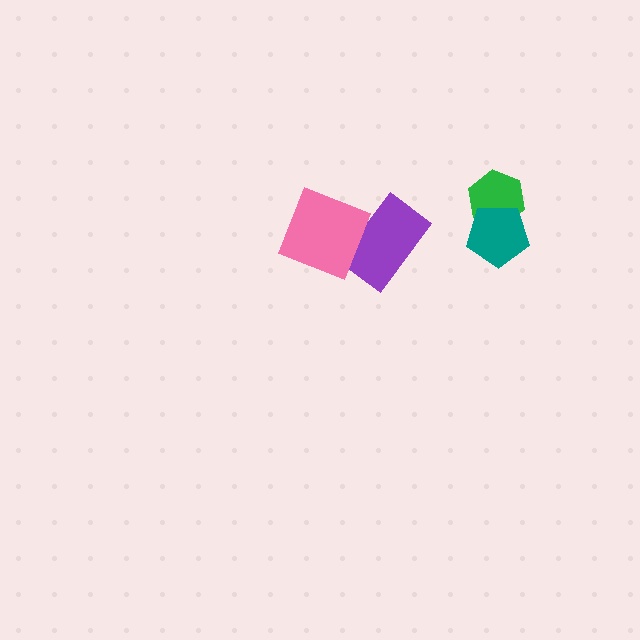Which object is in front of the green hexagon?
The teal pentagon is in front of the green hexagon.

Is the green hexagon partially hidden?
Yes, it is partially covered by another shape.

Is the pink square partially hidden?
No, no other shape covers it.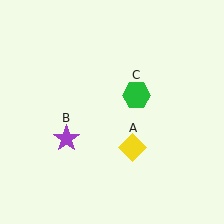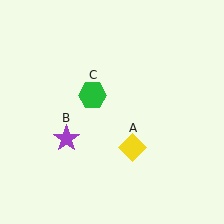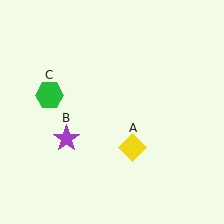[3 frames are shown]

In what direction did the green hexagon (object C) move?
The green hexagon (object C) moved left.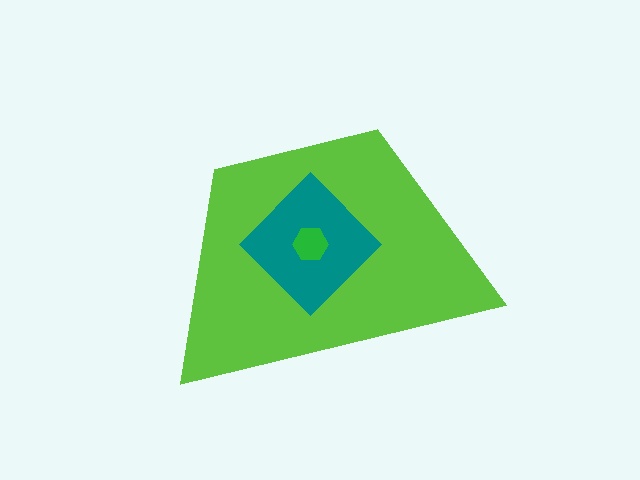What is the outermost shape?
The lime trapezoid.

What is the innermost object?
The green hexagon.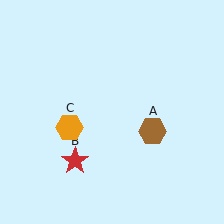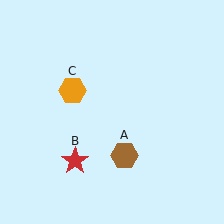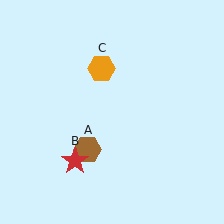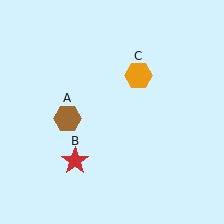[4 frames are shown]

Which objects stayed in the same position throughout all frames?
Red star (object B) remained stationary.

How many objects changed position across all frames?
2 objects changed position: brown hexagon (object A), orange hexagon (object C).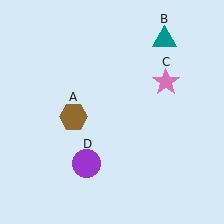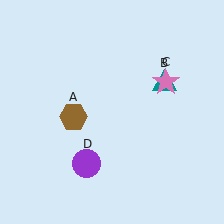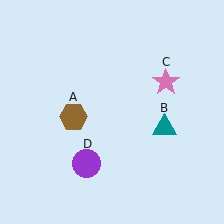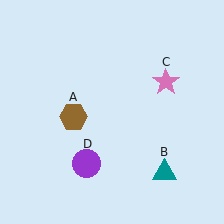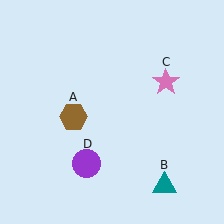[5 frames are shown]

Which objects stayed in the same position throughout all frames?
Brown hexagon (object A) and pink star (object C) and purple circle (object D) remained stationary.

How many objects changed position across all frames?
1 object changed position: teal triangle (object B).